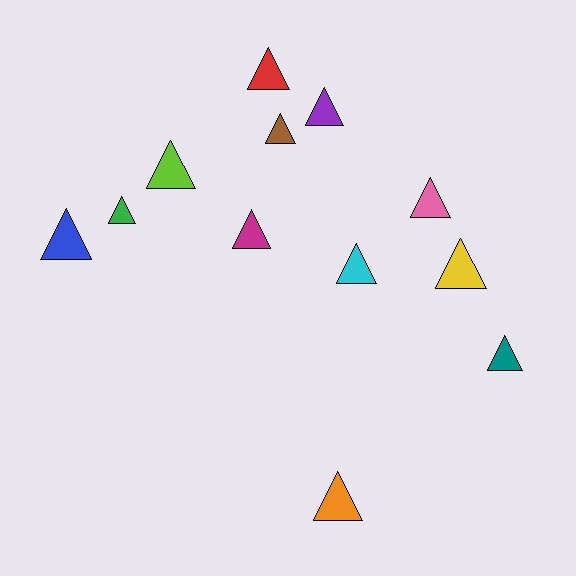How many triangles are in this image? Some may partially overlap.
There are 12 triangles.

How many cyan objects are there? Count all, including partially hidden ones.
There is 1 cyan object.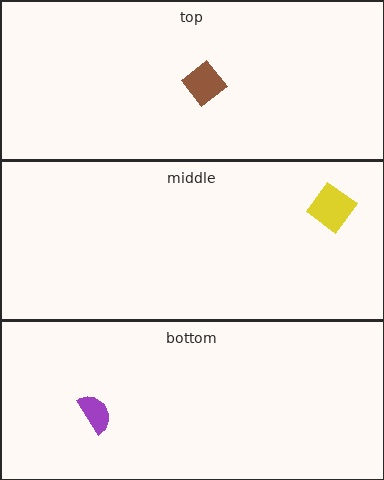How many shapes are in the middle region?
1.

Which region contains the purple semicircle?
The bottom region.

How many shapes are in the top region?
1.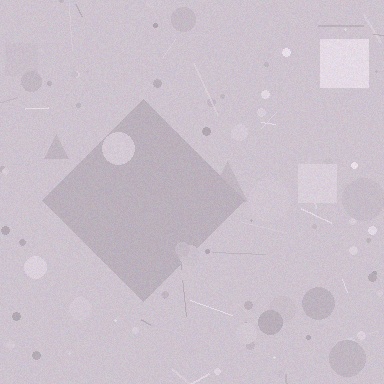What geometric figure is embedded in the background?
A diamond is embedded in the background.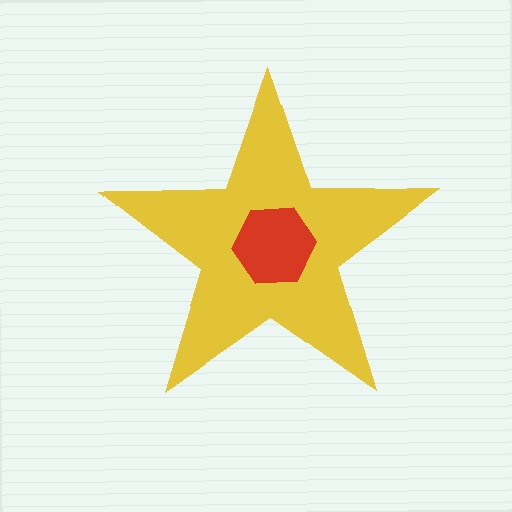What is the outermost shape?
The yellow star.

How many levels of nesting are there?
2.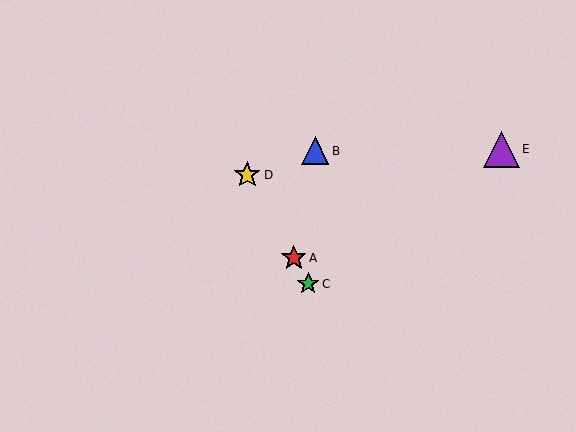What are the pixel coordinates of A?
Object A is at (294, 258).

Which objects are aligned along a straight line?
Objects A, C, D are aligned along a straight line.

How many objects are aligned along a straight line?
3 objects (A, C, D) are aligned along a straight line.